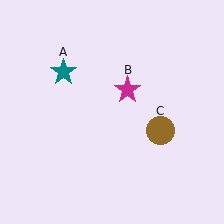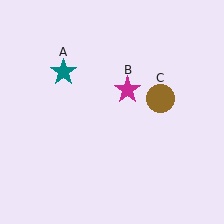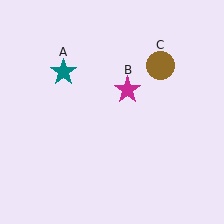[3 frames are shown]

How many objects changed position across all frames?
1 object changed position: brown circle (object C).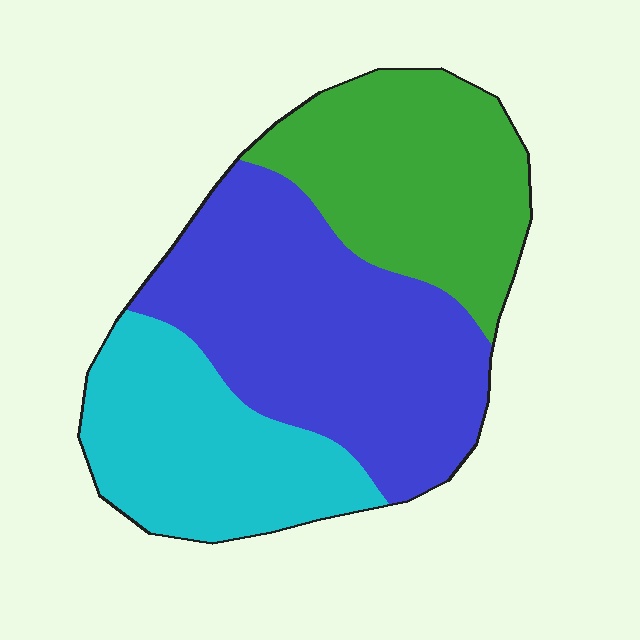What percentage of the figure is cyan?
Cyan takes up about one quarter (1/4) of the figure.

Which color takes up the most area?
Blue, at roughly 45%.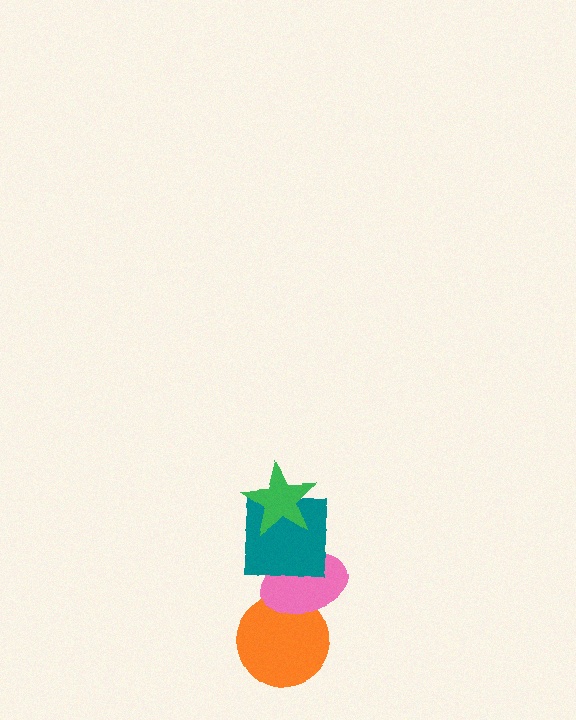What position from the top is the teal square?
The teal square is 2nd from the top.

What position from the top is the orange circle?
The orange circle is 4th from the top.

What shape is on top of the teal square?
The green star is on top of the teal square.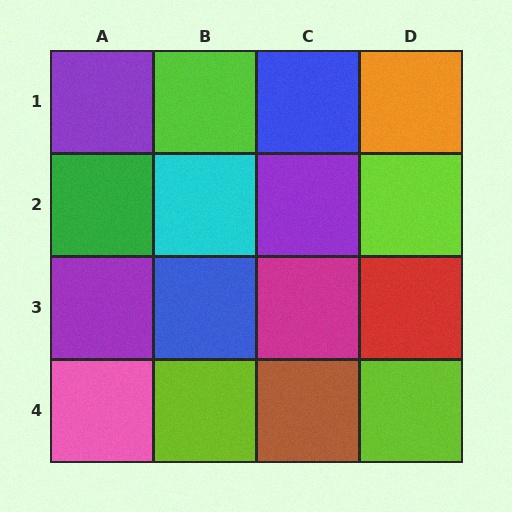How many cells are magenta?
1 cell is magenta.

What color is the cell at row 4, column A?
Pink.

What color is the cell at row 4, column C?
Brown.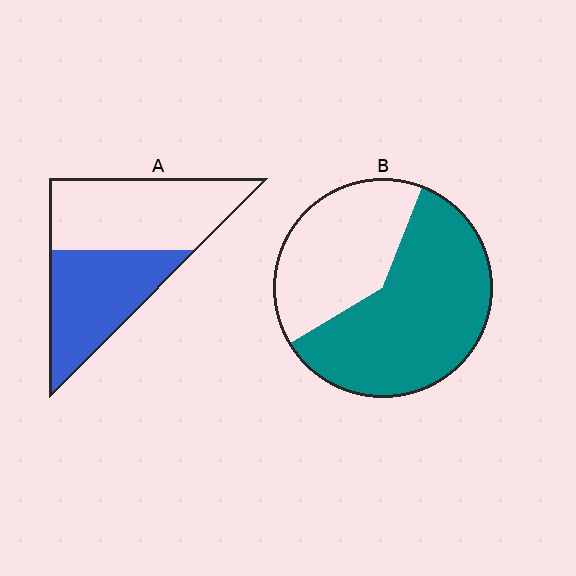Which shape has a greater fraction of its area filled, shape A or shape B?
Shape B.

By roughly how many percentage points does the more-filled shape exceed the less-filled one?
By roughly 15 percentage points (B over A).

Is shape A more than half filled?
No.